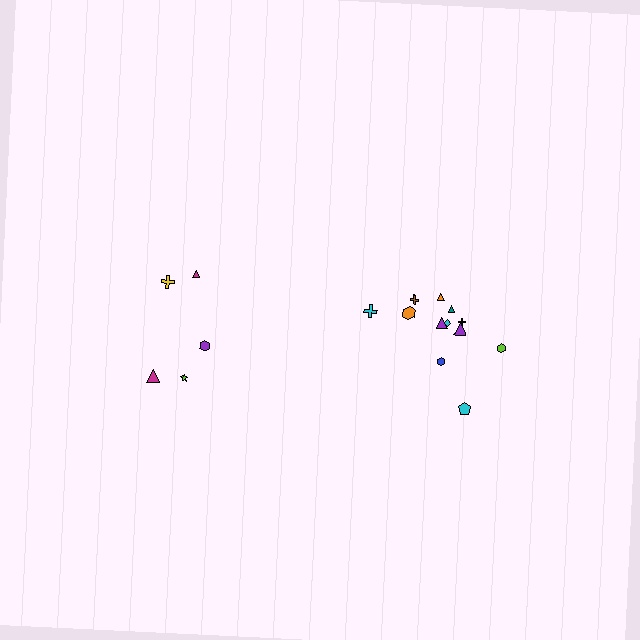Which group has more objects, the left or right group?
The right group.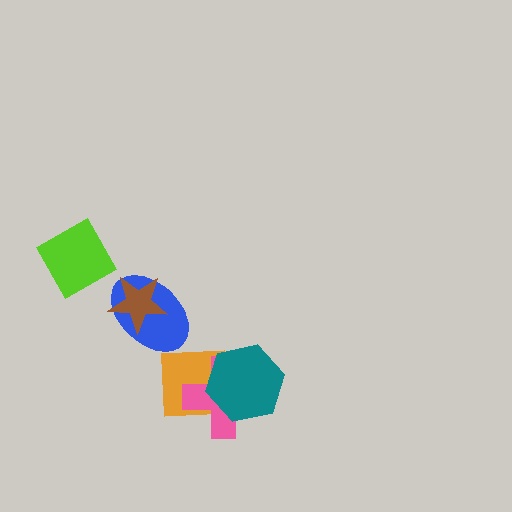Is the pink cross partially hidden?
Yes, it is partially covered by another shape.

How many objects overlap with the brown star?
1 object overlaps with the brown star.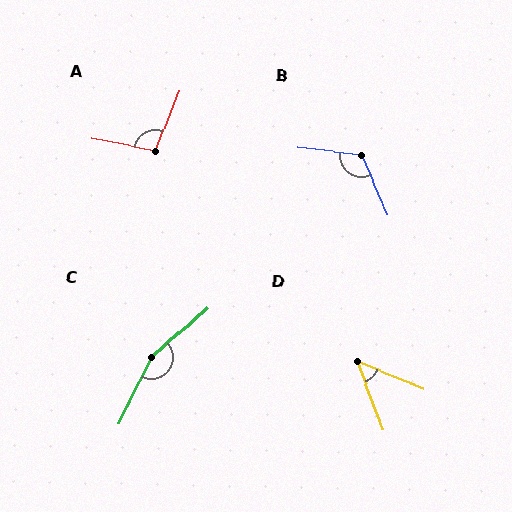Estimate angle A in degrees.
Approximately 100 degrees.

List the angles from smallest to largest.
D (47°), A (100°), B (120°), C (158°).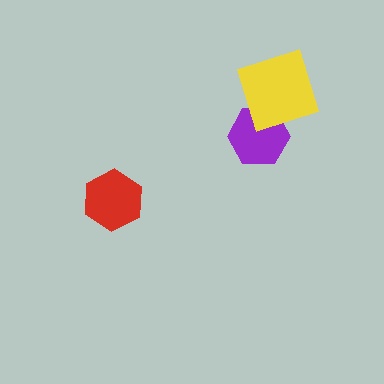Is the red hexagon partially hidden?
No, no other shape covers it.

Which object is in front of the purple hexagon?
The yellow diamond is in front of the purple hexagon.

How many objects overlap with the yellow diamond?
1 object overlaps with the yellow diamond.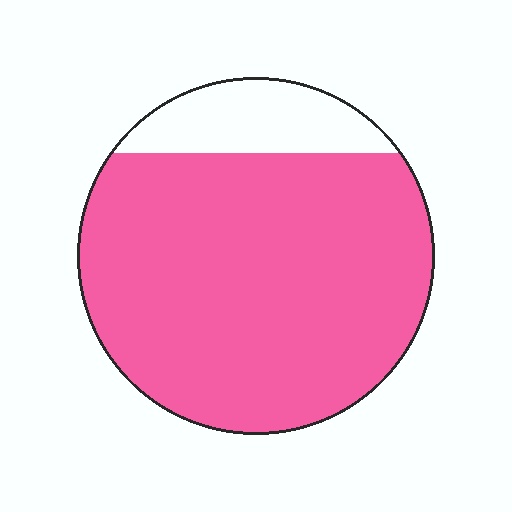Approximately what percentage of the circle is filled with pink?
Approximately 85%.